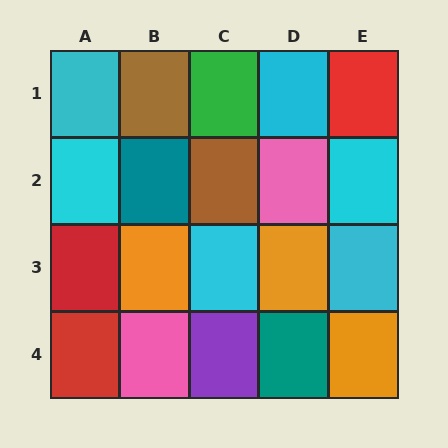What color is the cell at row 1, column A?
Cyan.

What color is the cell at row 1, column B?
Brown.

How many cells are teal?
2 cells are teal.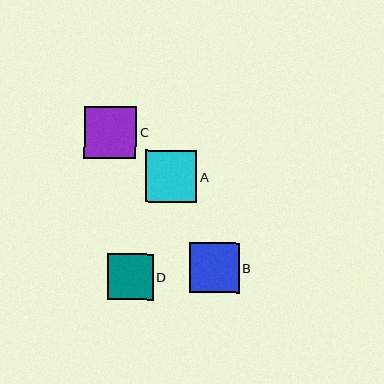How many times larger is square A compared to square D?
Square A is approximately 1.1 times the size of square D.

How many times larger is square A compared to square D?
Square A is approximately 1.1 times the size of square D.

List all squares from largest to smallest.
From largest to smallest: C, A, B, D.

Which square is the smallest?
Square D is the smallest with a size of approximately 46 pixels.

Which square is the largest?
Square C is the largest with a size of approximately 52 pixels.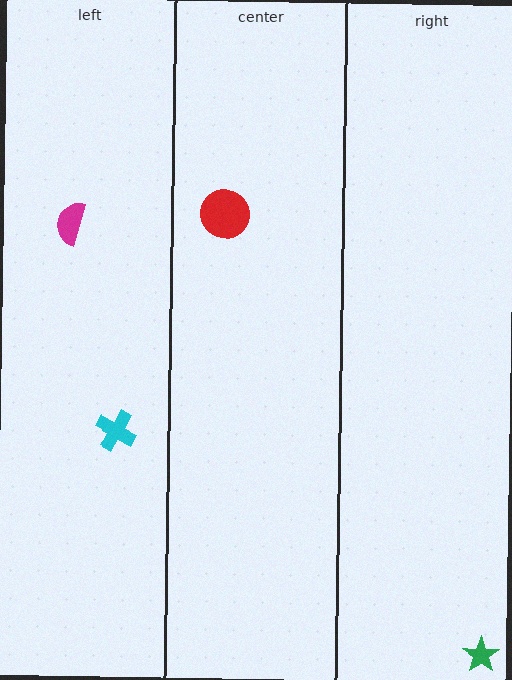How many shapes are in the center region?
1.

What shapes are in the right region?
The green star.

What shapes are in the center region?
The red circle.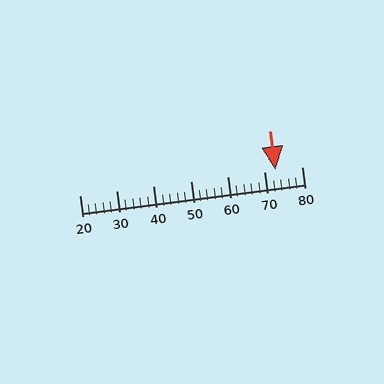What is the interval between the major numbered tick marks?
The major tick marks are spaced 10 units apart.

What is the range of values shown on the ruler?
The ruler shows values from 20 to 80.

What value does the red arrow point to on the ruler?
The red arrow points to approximately 73.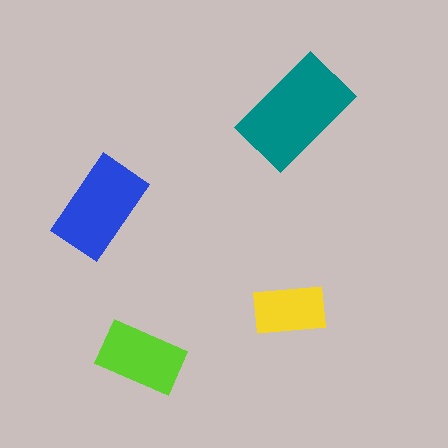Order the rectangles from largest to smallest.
the teal one, the blue one, the lime one, the yellow one.